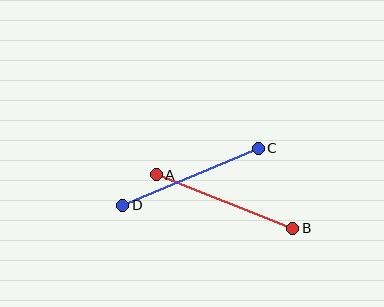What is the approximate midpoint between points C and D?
The midpoint is at approximately (190, 177) pixels.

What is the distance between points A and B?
The distance is approximately 146 pixels.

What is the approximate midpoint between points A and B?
The midpoint is at approximately (224, 202) pixels.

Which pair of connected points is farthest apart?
Points C and D are farthest apart.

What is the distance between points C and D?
The distance is approximately 147 pixels.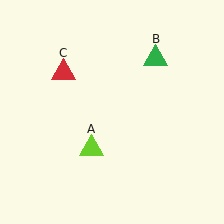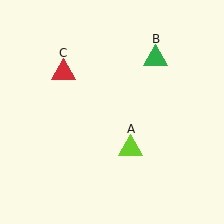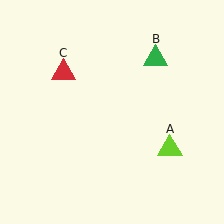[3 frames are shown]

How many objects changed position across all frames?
1 object changed position: lime triangle (object A).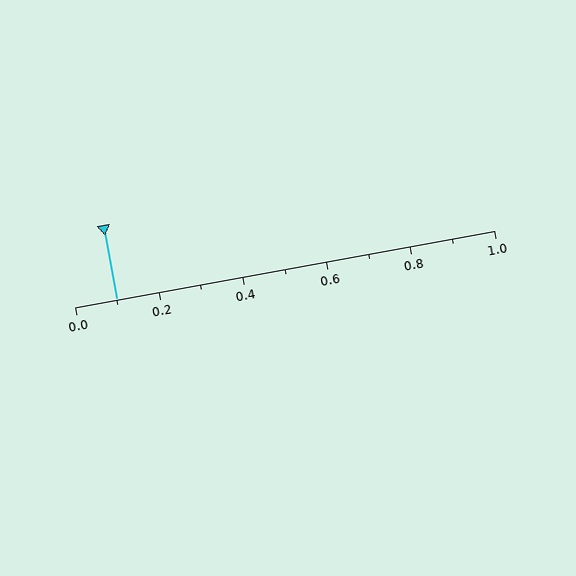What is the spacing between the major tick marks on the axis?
The major ticks are spaced 0.2 apart.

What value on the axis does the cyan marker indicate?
The marker indicates approximately 0.1.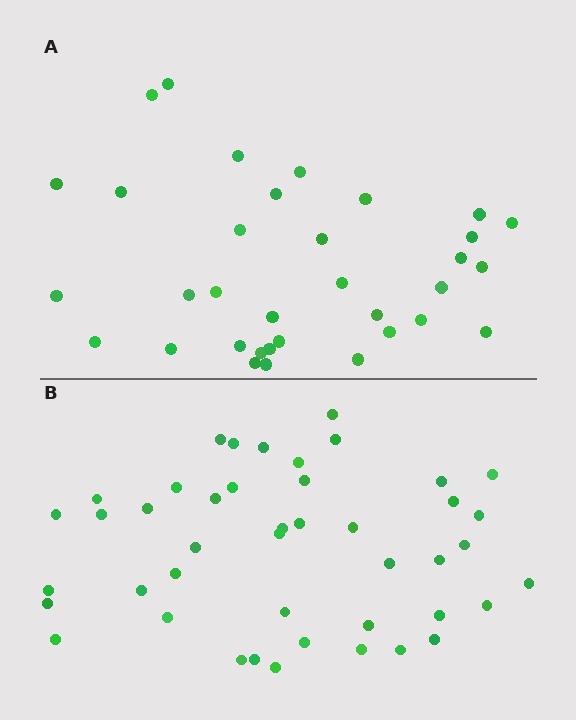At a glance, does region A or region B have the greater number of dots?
Region B (the bottom region) has more dots.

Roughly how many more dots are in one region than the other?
Region B has roughly 10 or so more dots than region A.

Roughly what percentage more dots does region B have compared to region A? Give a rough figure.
About 30% more.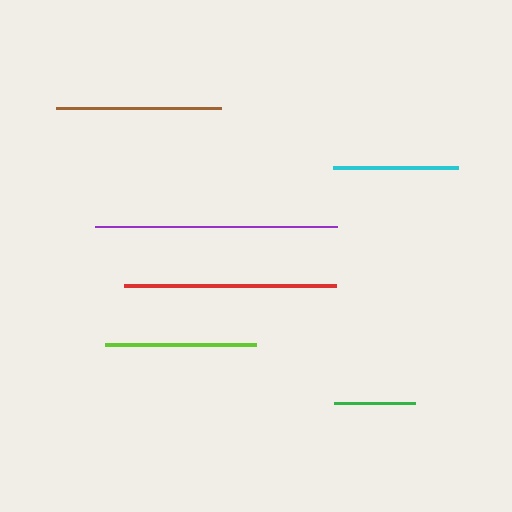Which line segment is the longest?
The purple line is the longest at approximately 243 pixels.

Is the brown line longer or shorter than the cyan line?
The brown line is longer than the cyan line.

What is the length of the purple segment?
The purple segment is approximately 243 pixels long.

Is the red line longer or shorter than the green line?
The red line is longer than the green line.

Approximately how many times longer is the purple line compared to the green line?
The purple line is approximately 3.0 times the length of the green line.